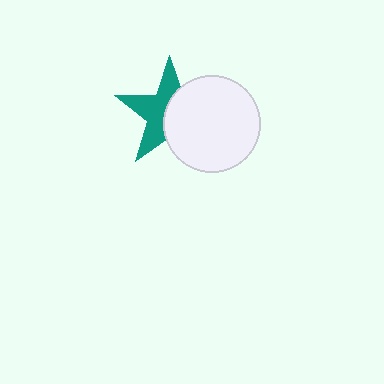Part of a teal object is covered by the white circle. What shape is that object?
It is a star.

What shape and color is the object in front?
The object in front is a white circle.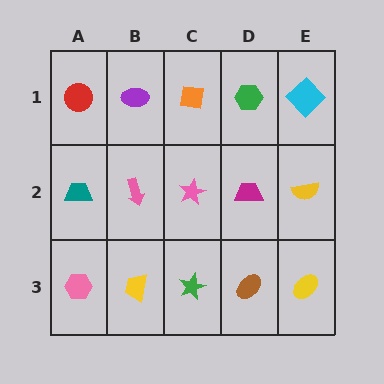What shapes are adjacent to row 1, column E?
A yellow semicircle (row 2, column E), a green hexagon (row 1, column D).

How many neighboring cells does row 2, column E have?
3.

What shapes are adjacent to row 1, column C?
A pink star (row 2, column C), a purple ellipse (row 1, column B), a green hexagon (row 1, column D).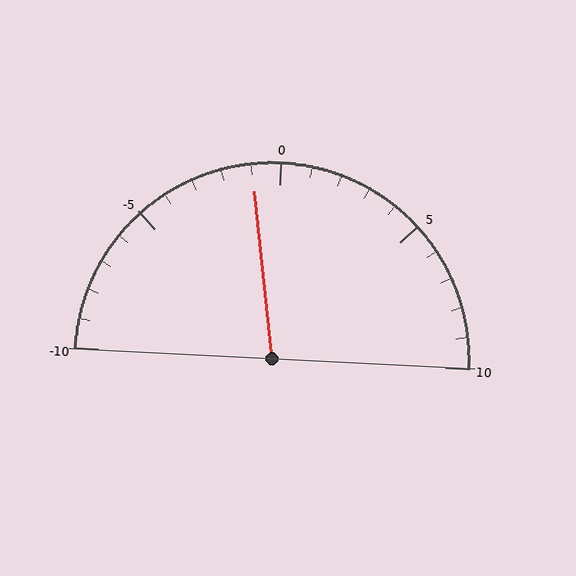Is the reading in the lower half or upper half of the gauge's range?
The reading is in the lower half of the range (-10 to 10).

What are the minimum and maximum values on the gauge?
The gauge ranges from -10 to 10.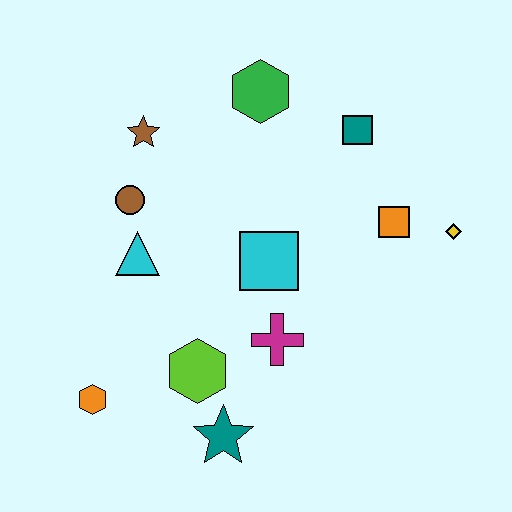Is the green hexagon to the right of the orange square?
No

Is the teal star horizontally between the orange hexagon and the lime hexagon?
No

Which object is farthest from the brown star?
The yellow diamond is farthest from the brown star.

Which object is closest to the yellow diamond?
The orange square is closest to the yellow diamond.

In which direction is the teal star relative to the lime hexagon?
The teal star is below the lime hexagon.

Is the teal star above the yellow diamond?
No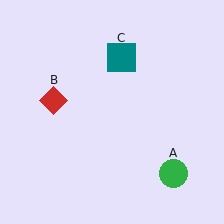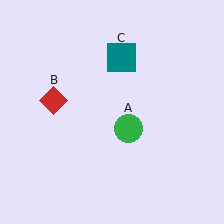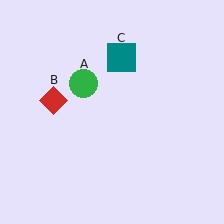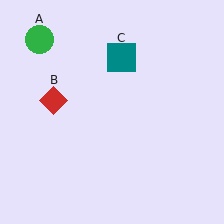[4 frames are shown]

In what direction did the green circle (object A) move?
The green circle (object A) moved up and to the left.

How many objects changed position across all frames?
1 object changed position: green circle (object A).